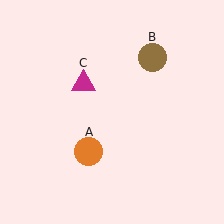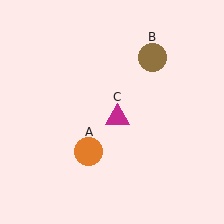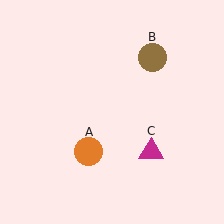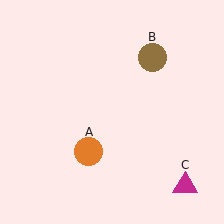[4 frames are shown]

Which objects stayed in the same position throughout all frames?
Orange circle (object A) and brown circle (object B) remained stationary.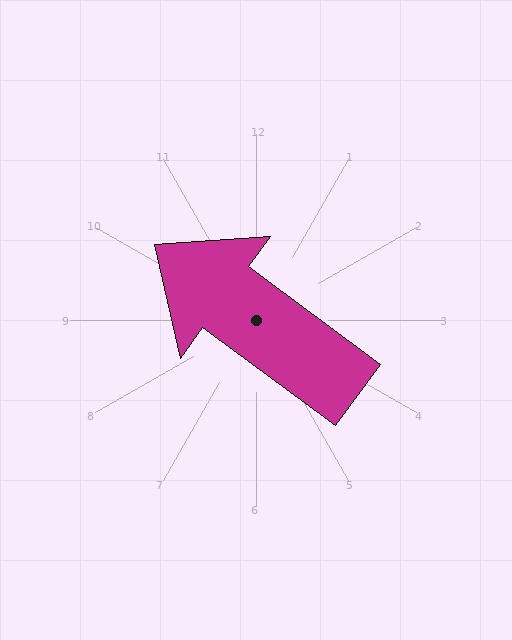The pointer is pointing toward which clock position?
Roughly 10 o'clock.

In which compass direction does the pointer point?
Northwest.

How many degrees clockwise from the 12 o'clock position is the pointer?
Approximately 307 degrees.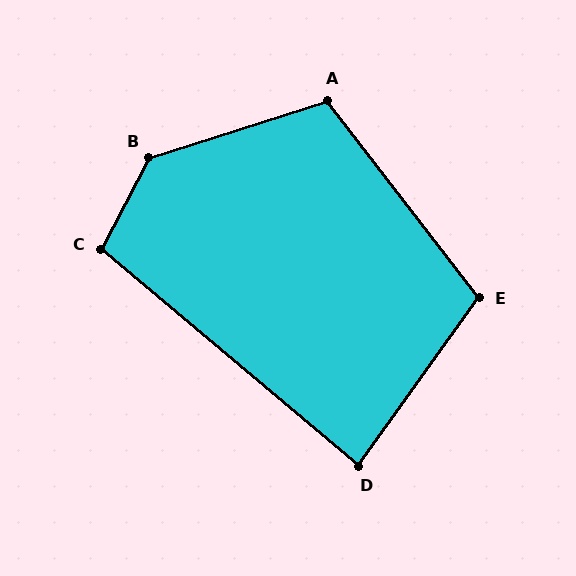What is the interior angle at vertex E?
Approximately 107 degrees (obtuse).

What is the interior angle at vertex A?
Approximately 110 degrees (obtuse).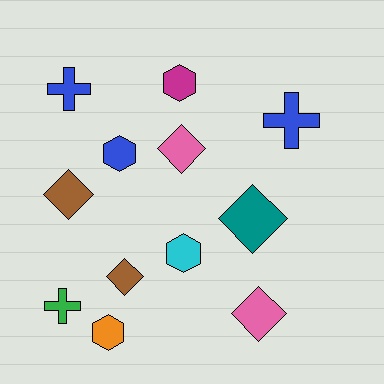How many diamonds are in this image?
There are 5 diamonds.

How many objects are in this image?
There are 12 objects.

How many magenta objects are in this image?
There is 1 magenta object.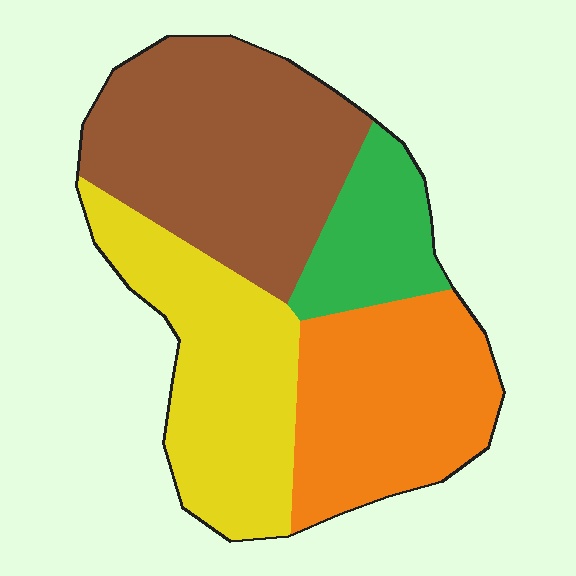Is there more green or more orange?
Orange.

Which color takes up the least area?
Green, at roughly 10%.